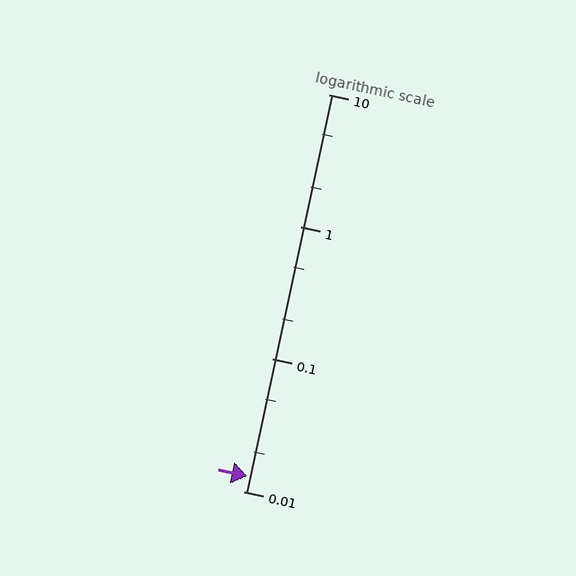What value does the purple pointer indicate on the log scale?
The pointer indicates approximately 0.013.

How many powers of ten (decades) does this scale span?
The scale spans 3 decades, from 0.01 to 10.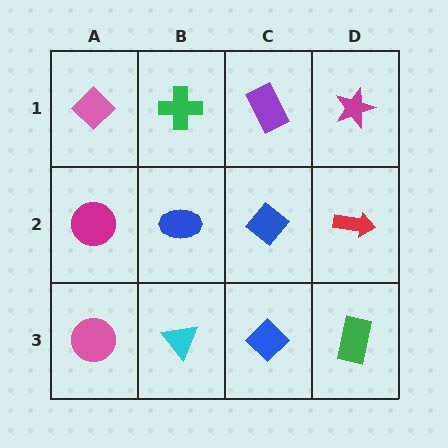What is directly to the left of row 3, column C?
A cyan triangle.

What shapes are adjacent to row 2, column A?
A pink diamond (row 1, column A), a pink circle (row 3, column A), a blue ellipse (row 2, column B).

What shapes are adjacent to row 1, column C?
A blue diamond (row 2, column C), a green cross (row 1, column B), a magenta star (row 1, column D).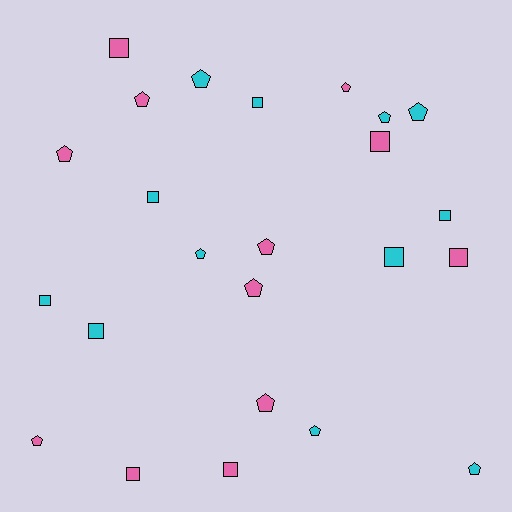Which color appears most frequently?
Cyan, with 12 objects.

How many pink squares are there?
There are 5 pink squares.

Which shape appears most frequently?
Pentagon, with 13 objects.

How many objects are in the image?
There are 24 objects.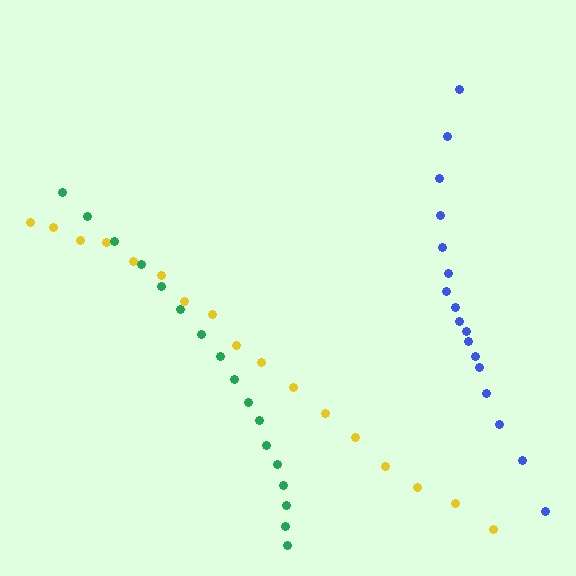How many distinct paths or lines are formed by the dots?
There are 3 distinct paths.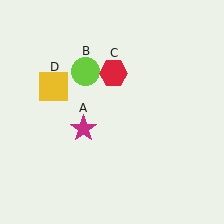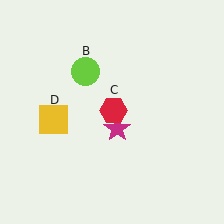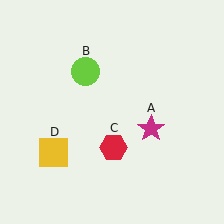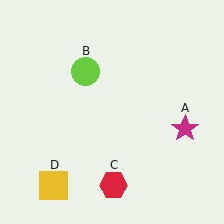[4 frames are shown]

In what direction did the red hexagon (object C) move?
The red hexagon (object C) moved down.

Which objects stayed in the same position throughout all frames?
Lime circle (object B) remained stationary.